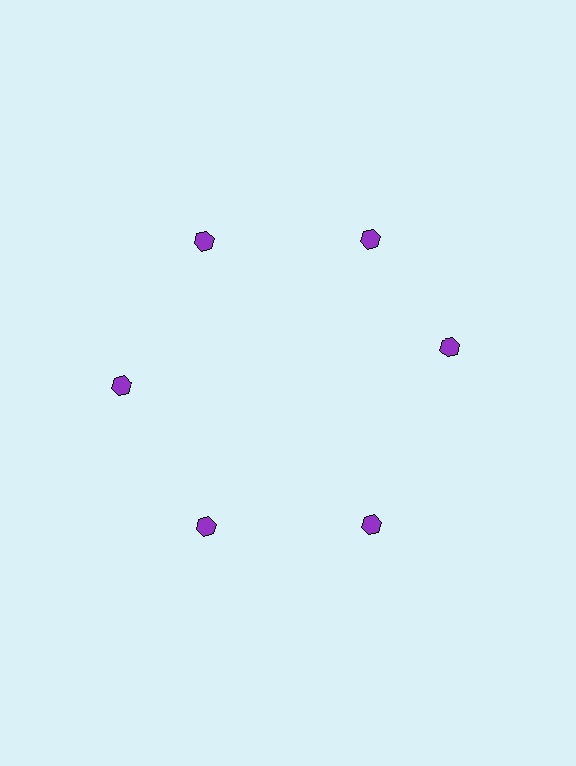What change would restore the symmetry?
The symmetry would be restored by rotating it back into even spacing with its neighbors so that all 6 hexagons sit at equal angles and equal distance from the center.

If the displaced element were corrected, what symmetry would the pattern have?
It would have 6-fold rotational symmetry — the pattern would map onto itself every 60 degrees.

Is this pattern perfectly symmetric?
No. The 6 purple hexagons are arranged in a ring, but one element near the 3 o'clock position is rotated out of alignment along the ring, breaking the 6-fold rotational symmetry.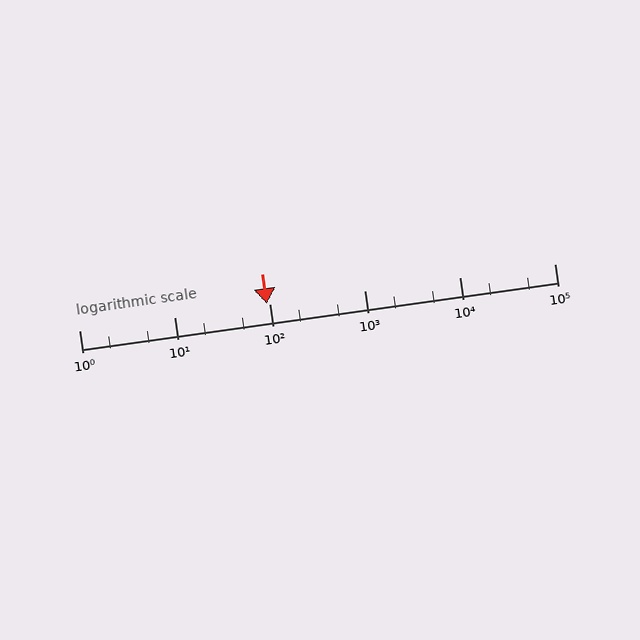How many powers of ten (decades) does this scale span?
The scale spans 5 decades, from 1 to 100000.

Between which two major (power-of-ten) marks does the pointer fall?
The pointer is between 10 and 100.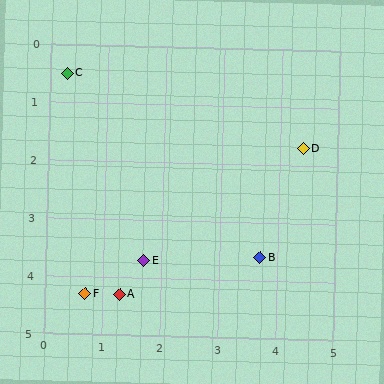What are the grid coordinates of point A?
Point A is at approximately (1.3, 4.3).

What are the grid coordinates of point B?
Point B is at approximately (3.7, 3.6).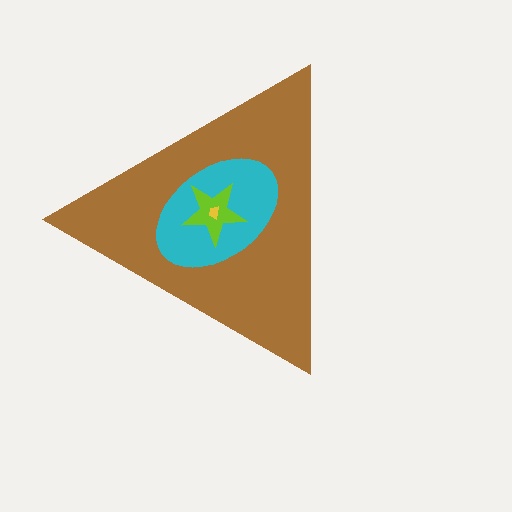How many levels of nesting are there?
4.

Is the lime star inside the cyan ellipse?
Yes.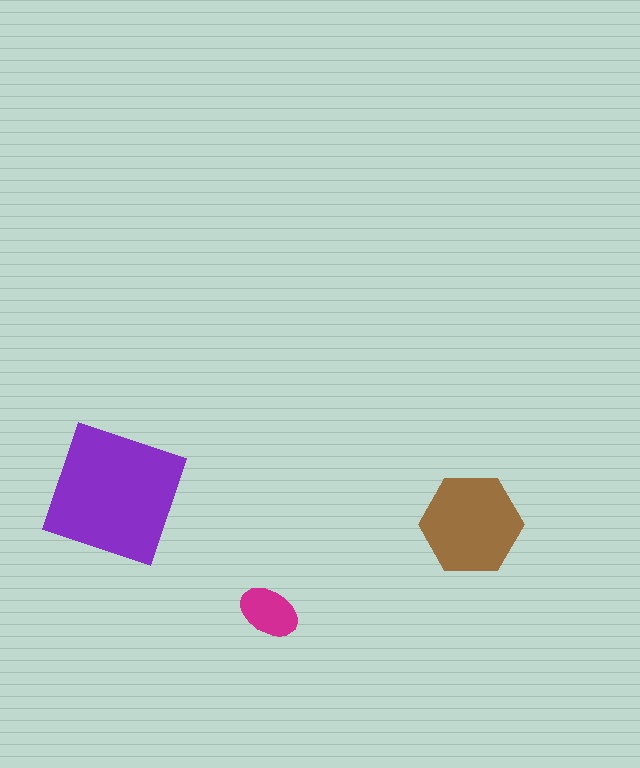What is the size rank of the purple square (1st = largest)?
1st.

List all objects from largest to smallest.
The purple square, the brown hexagon, the magenta ellipse.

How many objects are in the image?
There are 3 objects in the image.